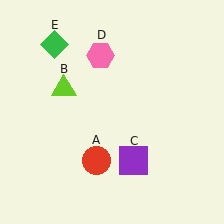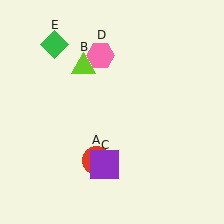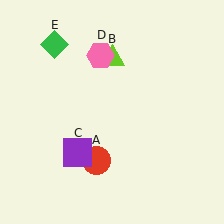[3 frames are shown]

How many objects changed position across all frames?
2 objects changed position: lime triangle (object B), purple square (object C).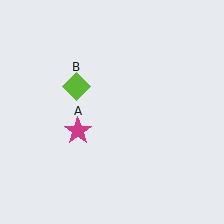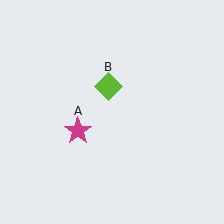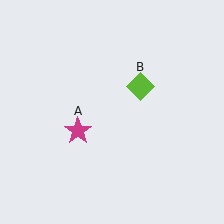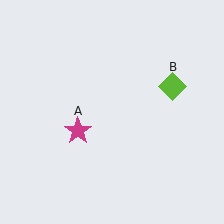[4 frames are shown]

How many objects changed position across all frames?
1 object changed position: lime diamond (object B).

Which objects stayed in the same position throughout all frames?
Magenta star (object A) remained stationary.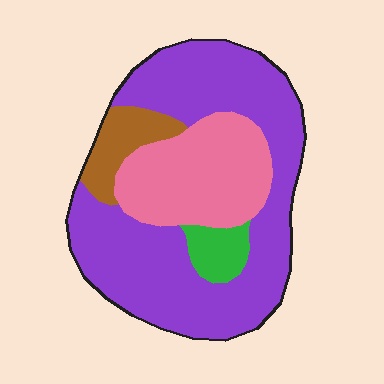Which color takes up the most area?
Purple, at roughly 60%.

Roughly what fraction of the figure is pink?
Pink takes up about one quarter (1/4) of the figure.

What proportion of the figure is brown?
Brown takes up less than a sixth of the figure.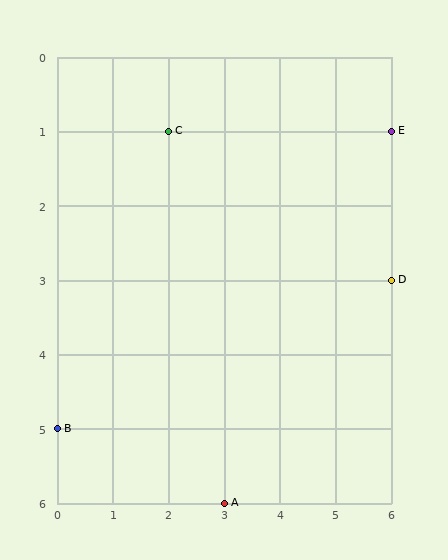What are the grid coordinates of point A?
Point A is at grid coordinates (3, 6).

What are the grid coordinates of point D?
Point D is at grid coordinates (6, 3).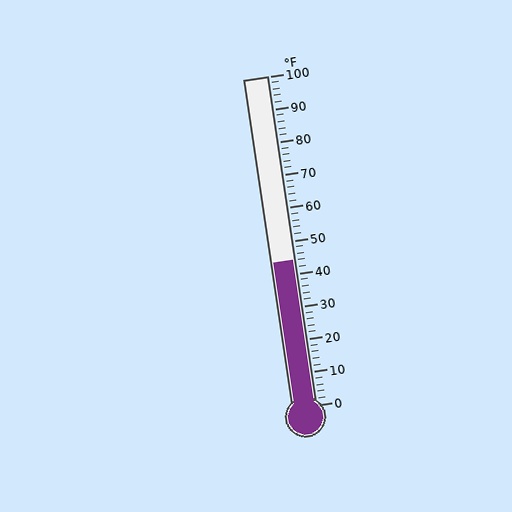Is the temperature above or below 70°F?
The temperature is below 70°F.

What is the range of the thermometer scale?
The thermometer scale ranges from 0°F to 100°F.